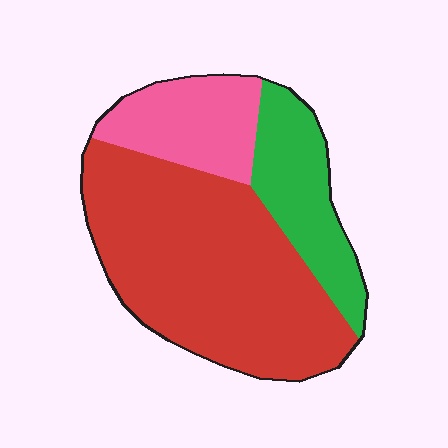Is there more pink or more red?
Red.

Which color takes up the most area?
Red, at roughly 60%.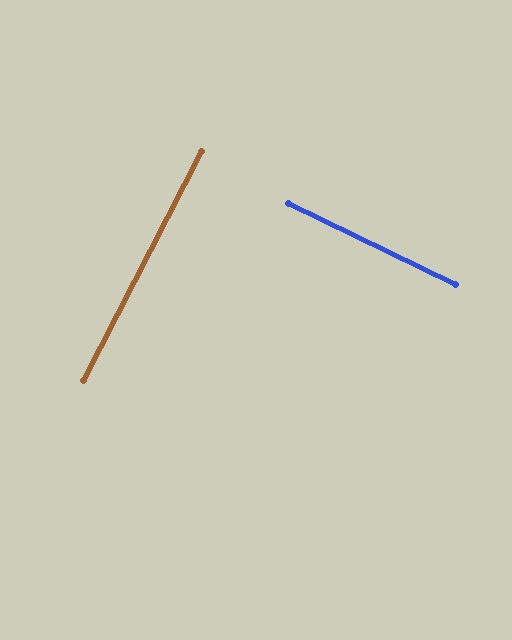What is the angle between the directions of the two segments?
Approximately 88 degrees.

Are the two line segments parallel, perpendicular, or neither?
Perpendicular — they meet at approximately 88°.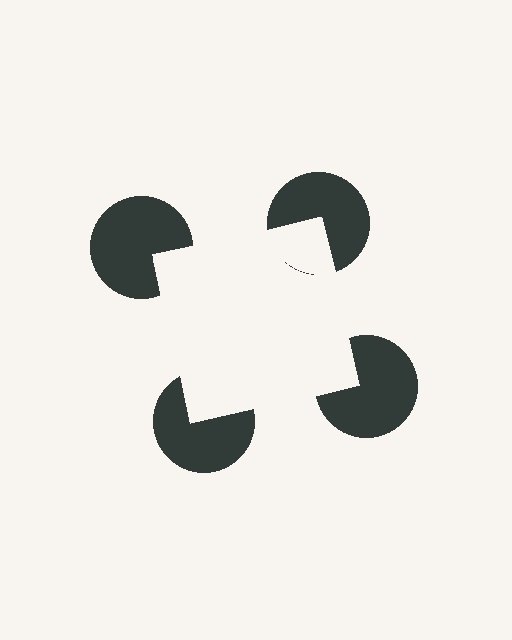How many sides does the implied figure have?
4 sides.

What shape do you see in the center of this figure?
An illusory square — its edges are inferred from the aligned wedge cuts in the pac-man discs, not physically drawn.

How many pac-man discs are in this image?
There are 4 — one at each vertex of the illusory square.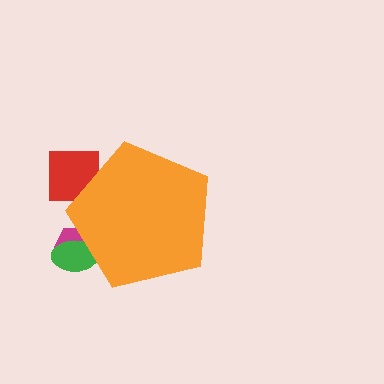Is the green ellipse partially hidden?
Yes, the green ellipse is partially hidden behind the orange pentagon.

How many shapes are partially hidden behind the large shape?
3 shapes are partially hidden.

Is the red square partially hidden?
Yes, the red square is partially hidden behind the orange pentagon.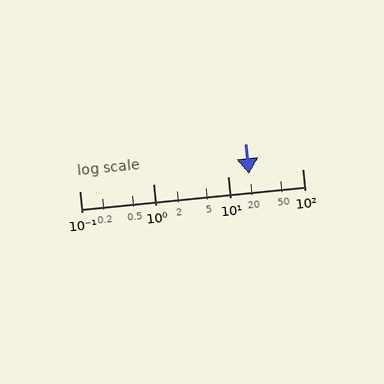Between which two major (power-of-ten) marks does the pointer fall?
The pointer is between 10 and 100.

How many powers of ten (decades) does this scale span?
The scale spans 3 decades, from 0.1 to 100.